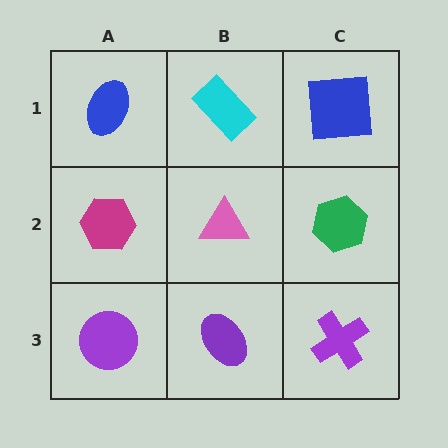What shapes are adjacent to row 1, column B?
A pink triangle (row 2, column B), a blue ellipse (row 1, column A), a blue square (row 1, column C).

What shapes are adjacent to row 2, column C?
A blue square (row 1, column C), a purple cross (row 3, column C), a pink triangle (row 2, column B).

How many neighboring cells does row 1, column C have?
2.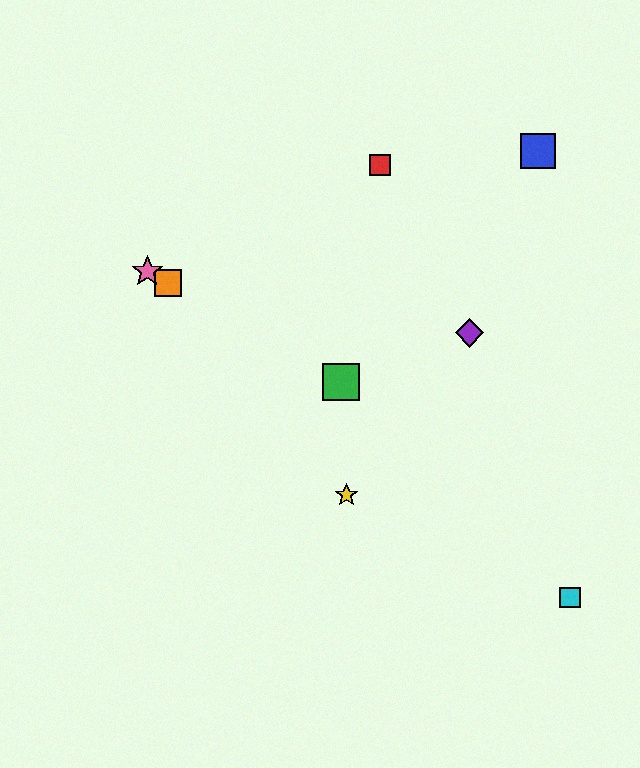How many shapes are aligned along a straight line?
3 shapes (the green square, the orange square, the pink star) are aligned along a straight line.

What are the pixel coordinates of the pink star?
The pink star is at (147, 272).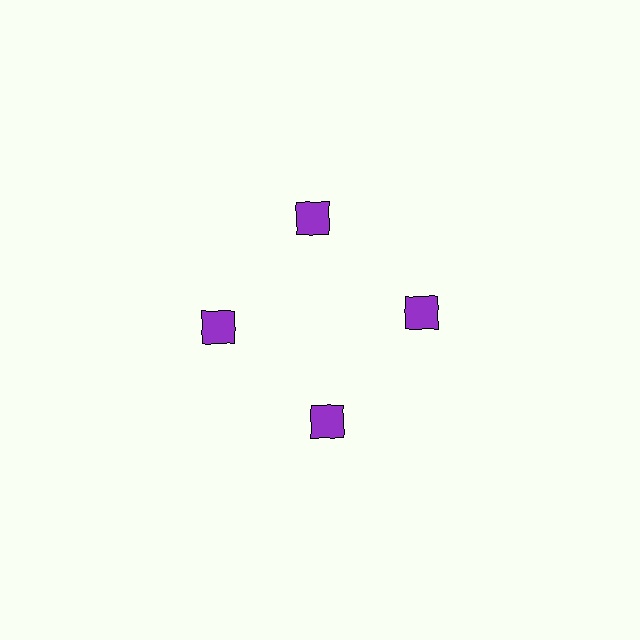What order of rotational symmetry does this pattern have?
This pattern has 4-fold rotational symmetry.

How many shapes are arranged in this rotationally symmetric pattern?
There are 4 shapes, arranged in 4 groups of 1.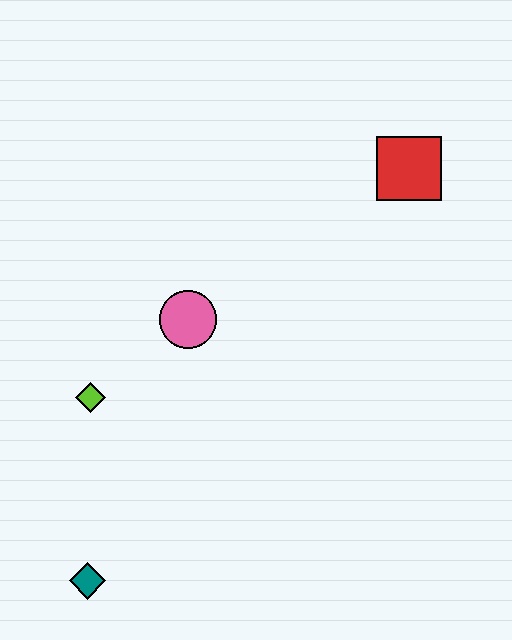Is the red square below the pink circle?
No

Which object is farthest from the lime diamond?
The red square is farthest from the lime diamond.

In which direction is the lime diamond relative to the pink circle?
The lime diamond is to the left of the pink circle.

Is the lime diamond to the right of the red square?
No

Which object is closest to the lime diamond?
The pink circle is closest to the lime diamond.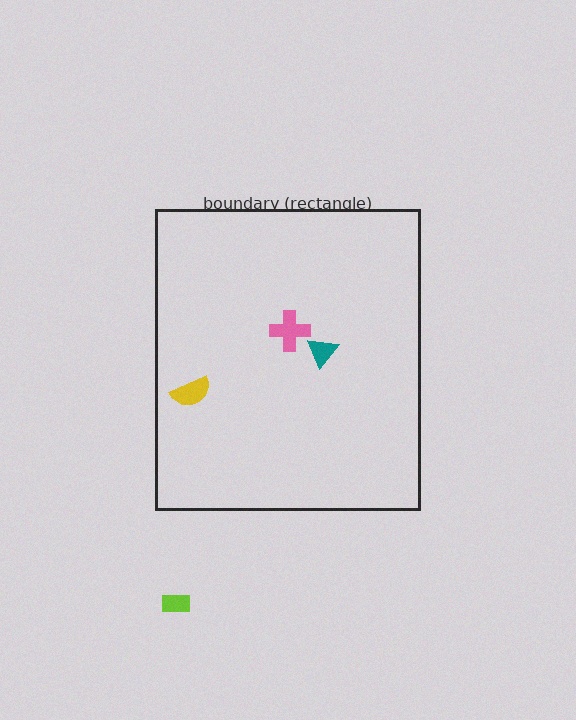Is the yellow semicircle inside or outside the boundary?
Inside.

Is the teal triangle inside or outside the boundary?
Inside.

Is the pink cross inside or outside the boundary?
Inside.